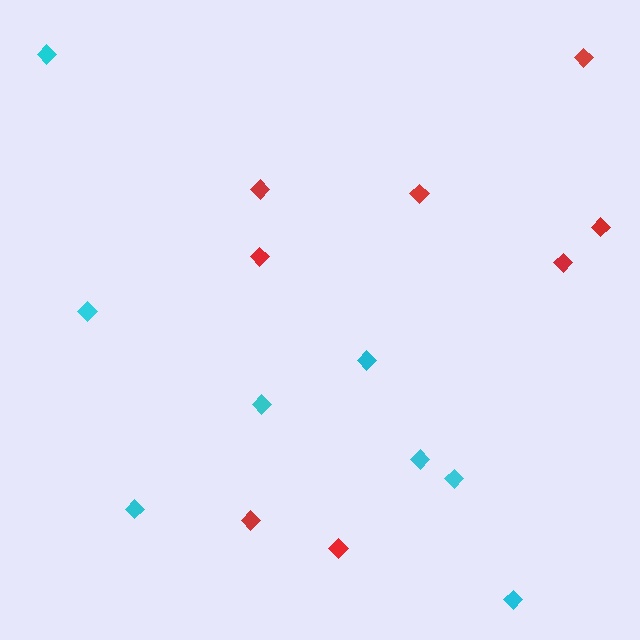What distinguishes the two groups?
There are 2 groups: one group of red diamonds (8) and one group of cyan diamonds (8).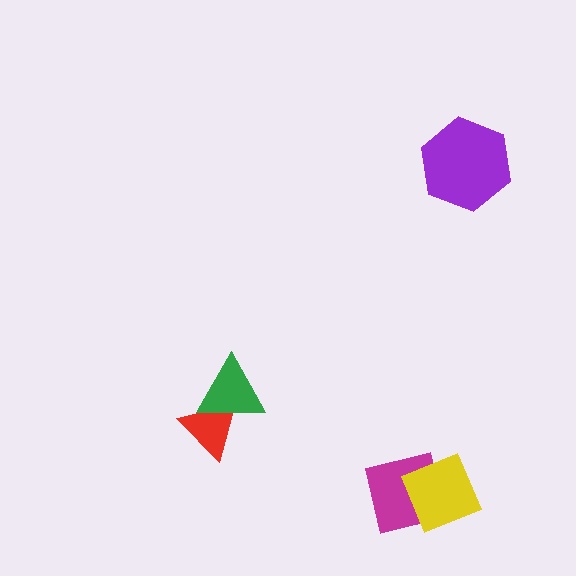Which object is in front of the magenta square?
The yellow diamond is in front of the magenta square.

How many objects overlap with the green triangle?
1 object overlaps with the green triangle.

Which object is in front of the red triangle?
The green triangle is in front of the red triangle.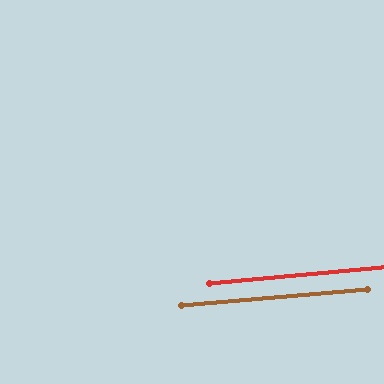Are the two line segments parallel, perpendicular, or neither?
Parallel — their directions differ by only 0.3°.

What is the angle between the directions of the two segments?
Approximately 0 degrees.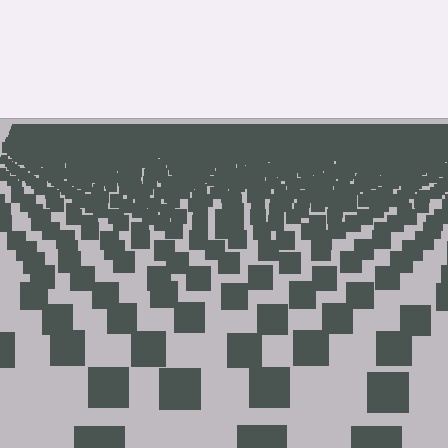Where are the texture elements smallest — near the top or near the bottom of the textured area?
Near the top.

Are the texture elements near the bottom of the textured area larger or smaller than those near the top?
Larger. Near the bottom, elements are closer to the viewer and appear at a bigger on-screen size.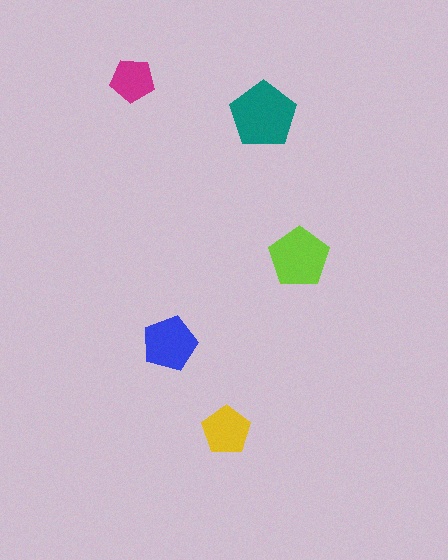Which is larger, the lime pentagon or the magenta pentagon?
The lime one.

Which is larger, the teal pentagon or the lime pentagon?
The teal one.